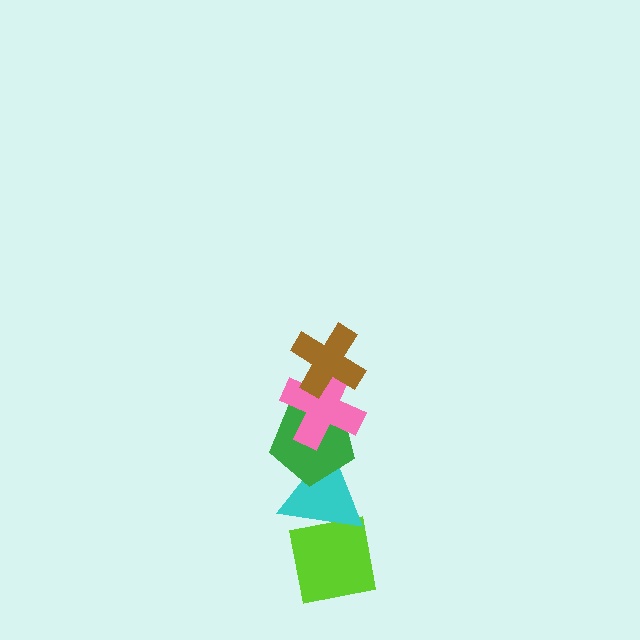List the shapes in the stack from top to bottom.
From top to bottom: the brown cross, the pink cross, the green pentagon, the cyan triangle, the lime square.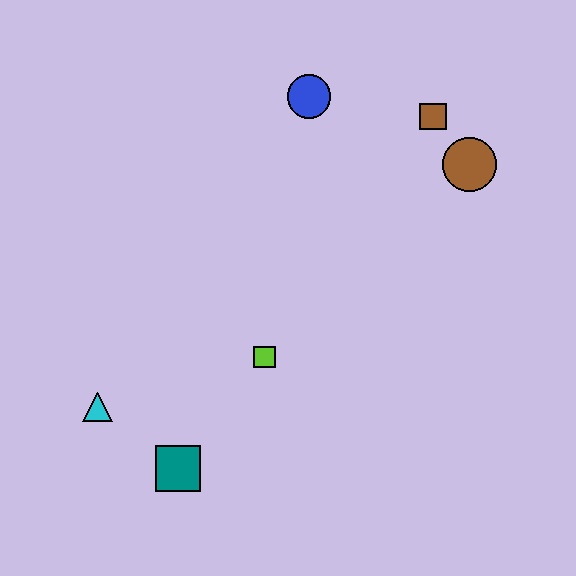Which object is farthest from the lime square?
The brown square is farthest from the lime square.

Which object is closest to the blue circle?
The brown square is closest to the blue circle.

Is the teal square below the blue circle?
Yes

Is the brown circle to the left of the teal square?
No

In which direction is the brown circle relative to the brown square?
The brown circle is below the brown square.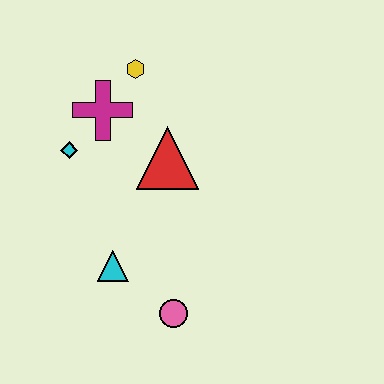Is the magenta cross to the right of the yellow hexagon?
No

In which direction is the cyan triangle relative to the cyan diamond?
The cyan triangle is below the cyan diamond.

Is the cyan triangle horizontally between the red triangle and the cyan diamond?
Yes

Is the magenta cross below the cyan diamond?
No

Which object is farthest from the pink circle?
The yellow hexagon is farthest from the pink circle.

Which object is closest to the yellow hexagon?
The magenta cross is closest to the yellow hexagon.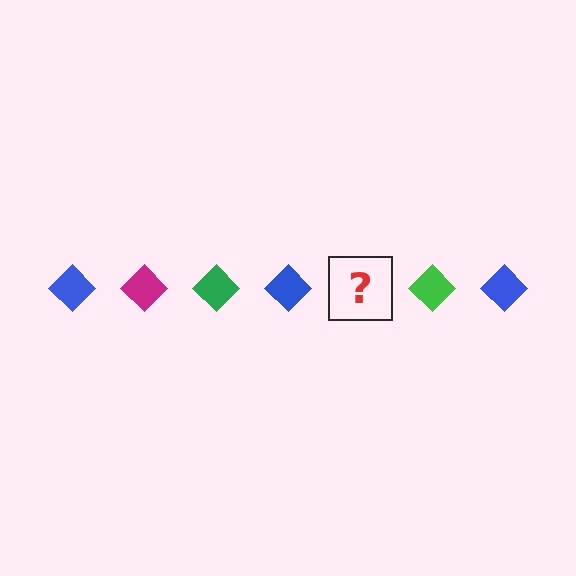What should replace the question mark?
The question mark should be replaced with a magenta diamond.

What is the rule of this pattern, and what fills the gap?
The rule is that the pattern cycles through blue, magenta, green diamonds. The gap should be filled with a magenta diamond.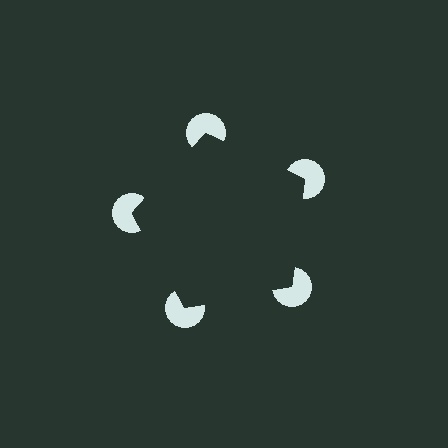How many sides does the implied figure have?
5 sides.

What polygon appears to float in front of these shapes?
An illusory pentagon — its edges are inferred from the aligned wedge cuts in the pac-man discs, not physically drawn.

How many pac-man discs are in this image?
There are 5 — one at each vertex of the illusory pentagon.